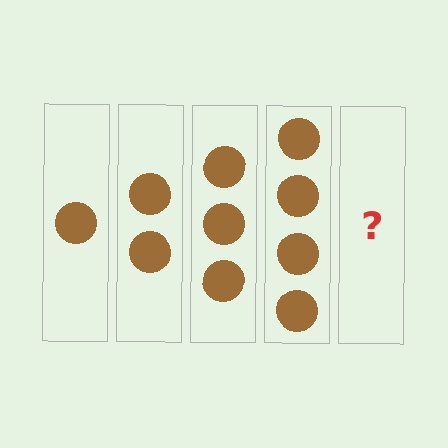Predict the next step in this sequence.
The next step is 5 circles.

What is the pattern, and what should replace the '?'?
The pattern is that each step adds one more circle. The '?' should be 5 circles.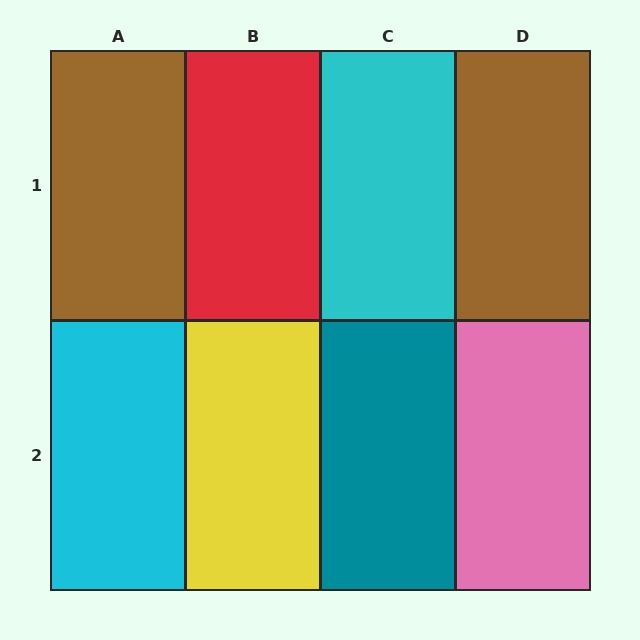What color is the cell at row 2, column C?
Teal.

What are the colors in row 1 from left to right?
Brown, red, cyan, brown.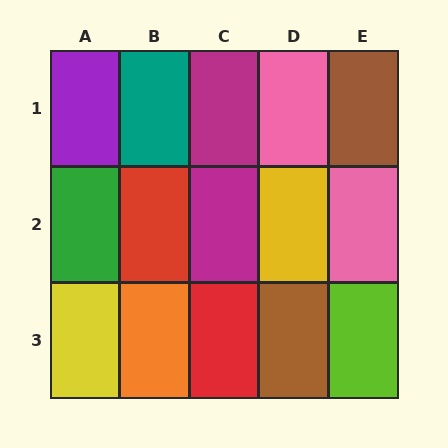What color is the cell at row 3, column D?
Brown.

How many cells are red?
2 cells are red.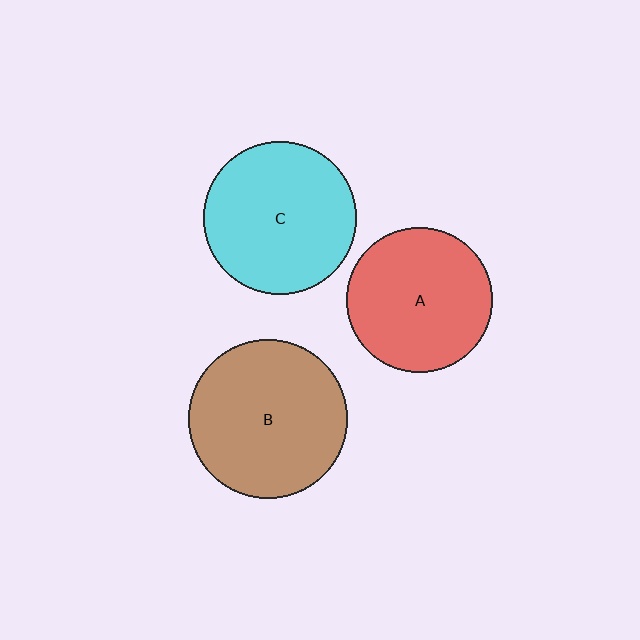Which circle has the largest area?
Circle B (brown).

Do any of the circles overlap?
No, none of the circles overlap.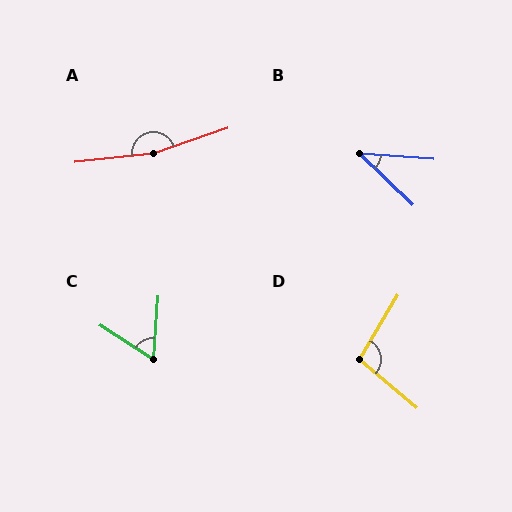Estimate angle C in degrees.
Approximately 61 degrees.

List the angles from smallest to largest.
B (40°), C (61°), D (100°), A (167°).